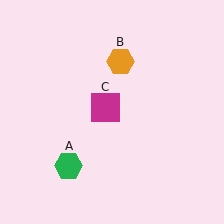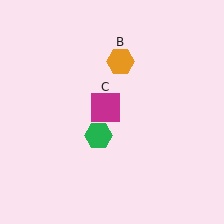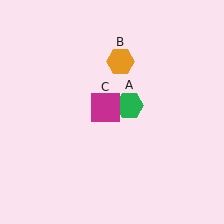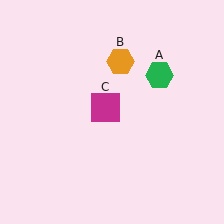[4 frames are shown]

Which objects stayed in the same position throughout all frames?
Orange hexagon (object B) and magenta square (object C) remained stationary.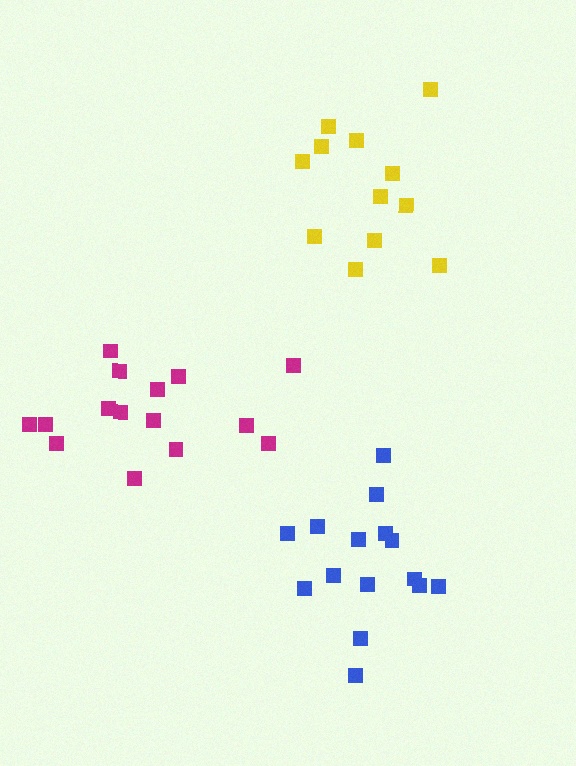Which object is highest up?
The yellow cluster is topmost.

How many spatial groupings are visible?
There are 3 spatial groupings.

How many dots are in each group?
Group 1: 12 dots, Group 2: 15 dots, Group 3: 15 dots (42 total).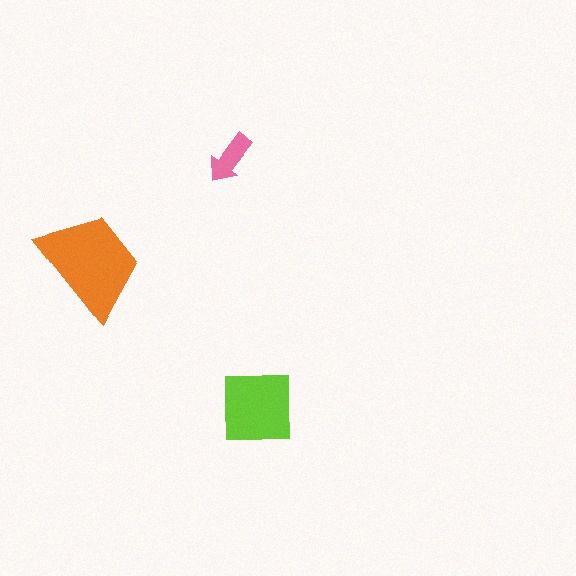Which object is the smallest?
The pink arrow.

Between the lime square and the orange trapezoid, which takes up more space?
The orange trapezoid.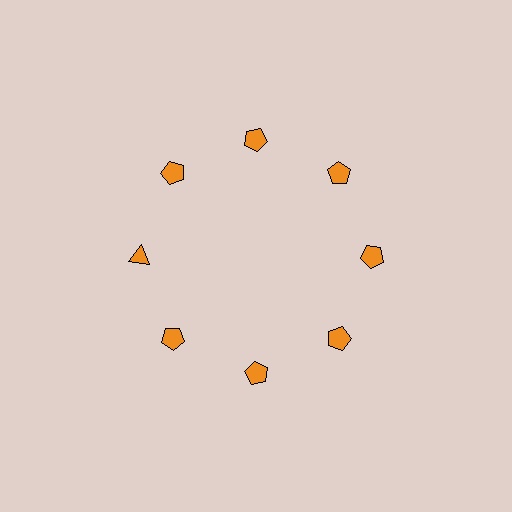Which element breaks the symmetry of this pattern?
The orange triangle at roughly the 9 o'clock position breaks the symmetry. All other shapes are orange pentagons.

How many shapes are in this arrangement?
There are 8 shapes arranged in a ring pattern.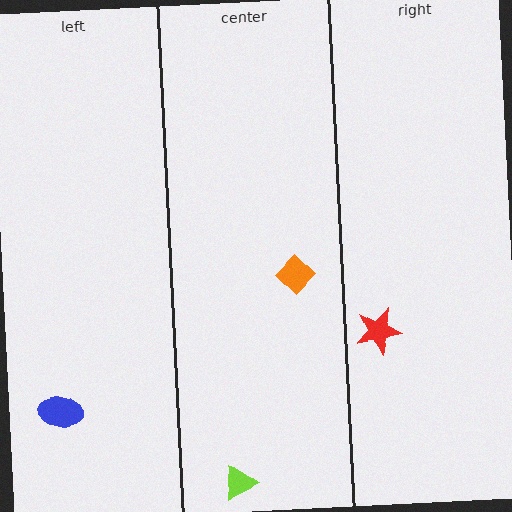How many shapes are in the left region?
1.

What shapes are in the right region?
The red star.